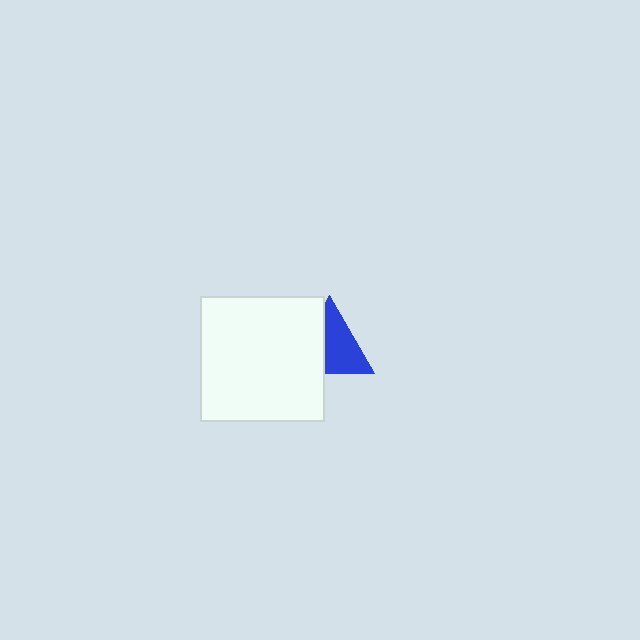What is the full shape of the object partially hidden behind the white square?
The partially hidden object is a blue triangle.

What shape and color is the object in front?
The object in front is a white square.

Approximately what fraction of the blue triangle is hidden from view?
Roughly 41% of the blue triangle is hidden behind the white square.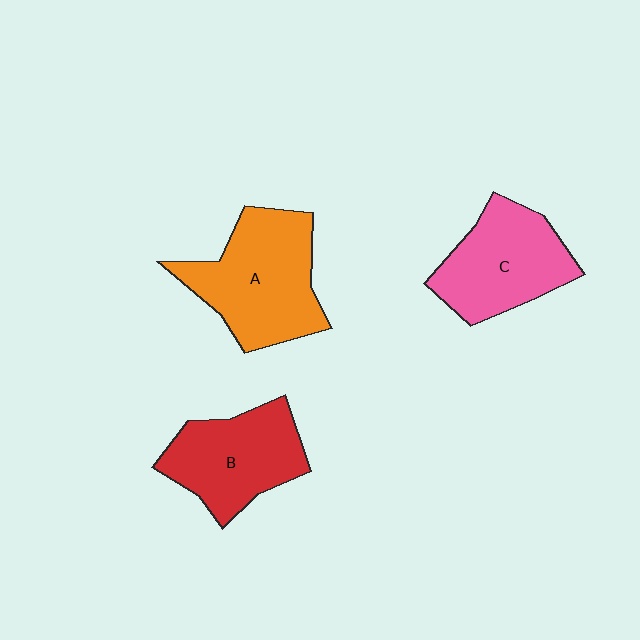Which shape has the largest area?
Shape A (orange).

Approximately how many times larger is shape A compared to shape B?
Approximately 1.2 times.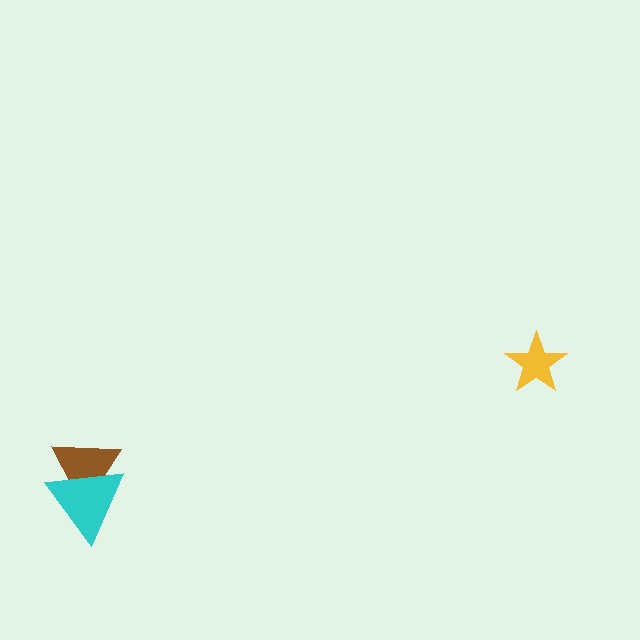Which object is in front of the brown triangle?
The cyan triangle is in front of the brown triangle.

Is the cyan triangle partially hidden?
No, no other shape covers it.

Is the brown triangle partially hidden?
Yes, it is partially covered by another shape.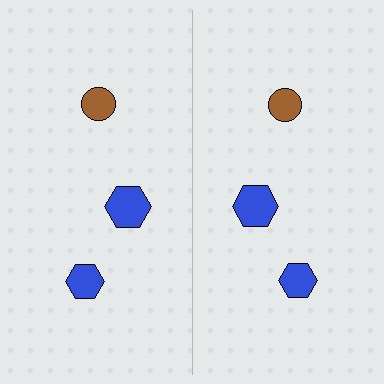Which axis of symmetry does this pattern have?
The pattern has a vertical axis of symmetry running through the center of the image.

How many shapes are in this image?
There are 6 shapes in this image.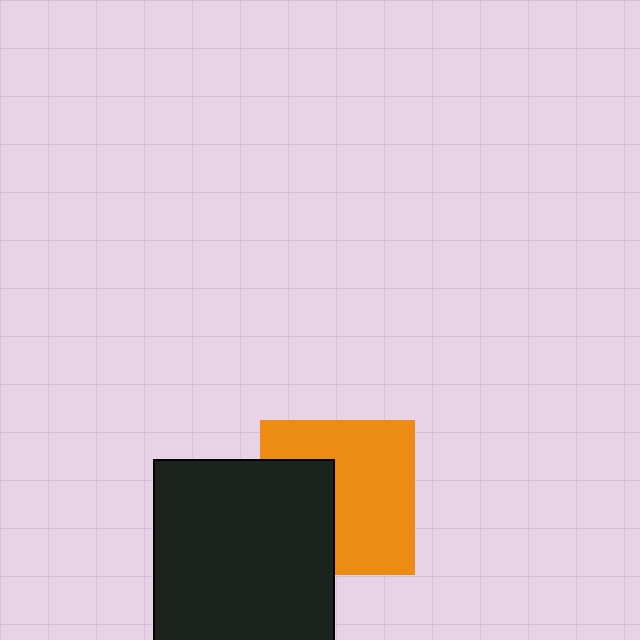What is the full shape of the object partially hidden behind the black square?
The partially hidden object is an orange square.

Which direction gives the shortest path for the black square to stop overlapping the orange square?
Moving left gives the shortest separation.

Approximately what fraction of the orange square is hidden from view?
Roughly 36% of the orange square is hidden behind the black square.